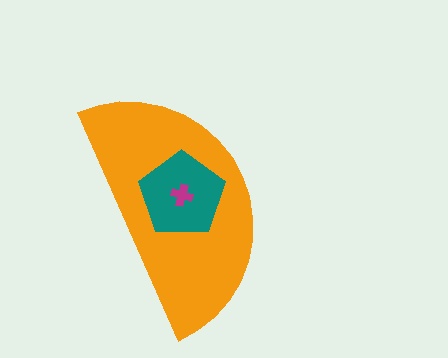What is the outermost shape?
The orange semicircle.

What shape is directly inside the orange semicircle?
The teal pentagon.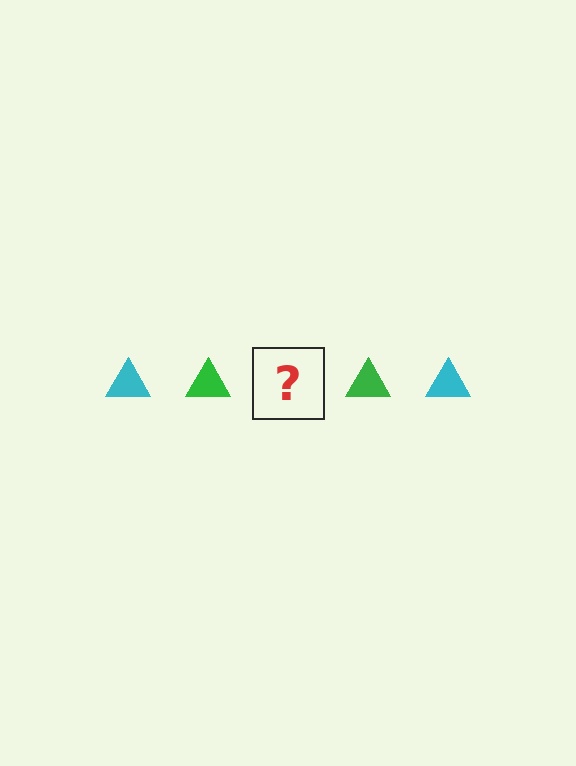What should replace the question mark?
The question mark should be replaced with a cyan triangle.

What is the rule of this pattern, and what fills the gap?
The rule is that the pattern cycles through cyan, green triangles. The gap should be filled with a cyan triangle.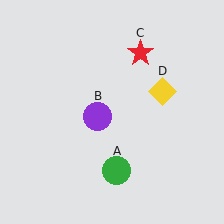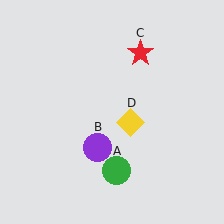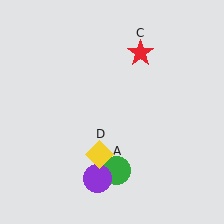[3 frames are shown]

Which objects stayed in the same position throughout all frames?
Green circle (object A) and red star (object C) remained stationary.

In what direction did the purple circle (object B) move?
The purple circle (object B) moved down.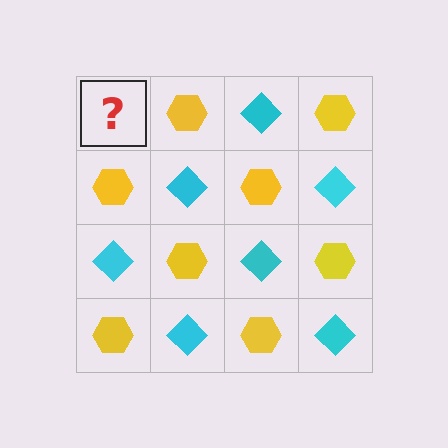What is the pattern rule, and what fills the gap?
The rule is that it alternates cyan diamond and yellow hexagon in a checkerboard pattern. The gap should be filled with a cyan diamond.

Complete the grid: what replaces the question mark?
The question mark should be replaced with a cyan diamond.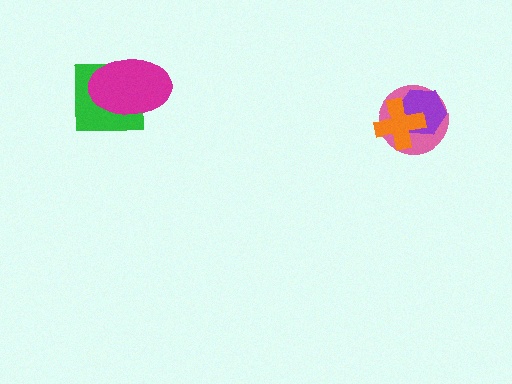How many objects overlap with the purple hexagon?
2 objects overlap with the purple hexagon.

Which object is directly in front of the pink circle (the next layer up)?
The purple hexagon is directly in front of the pink circle.